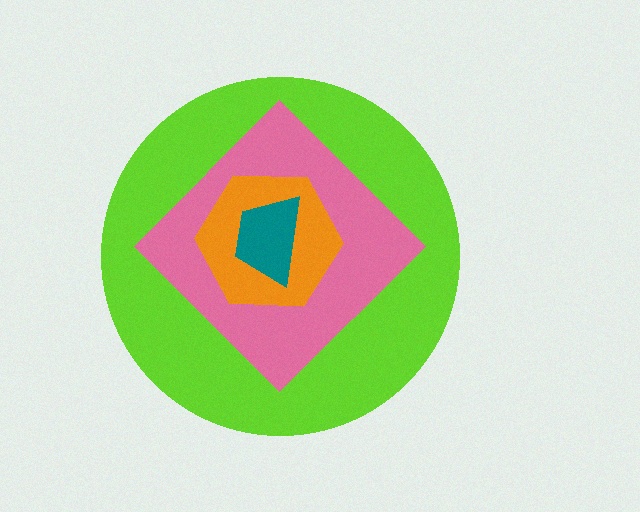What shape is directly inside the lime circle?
The pink diamond.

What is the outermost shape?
The lime circle.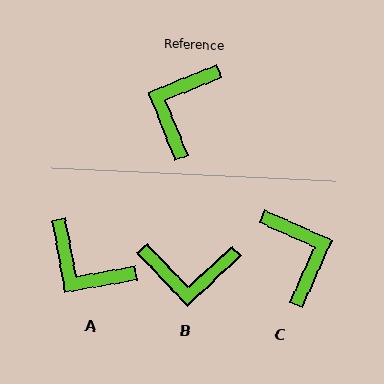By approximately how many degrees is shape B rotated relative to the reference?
Approximately 111 degrees counter-clockwise.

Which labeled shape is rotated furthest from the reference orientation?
C, about 136 degrees away.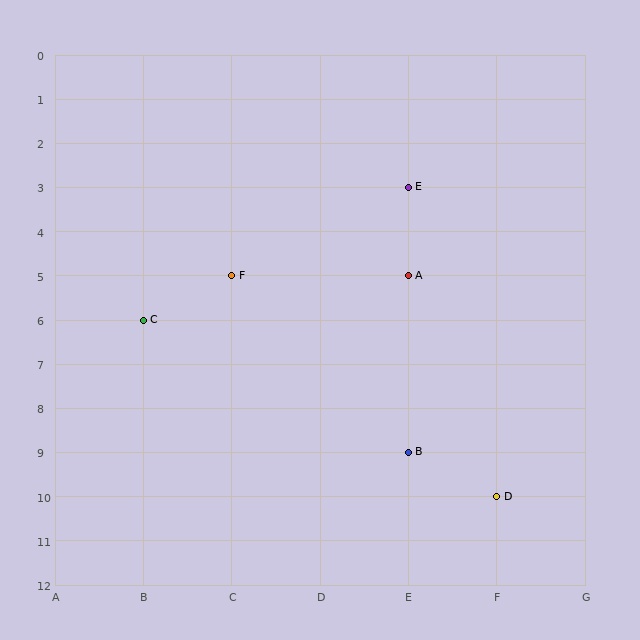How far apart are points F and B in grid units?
Points F and B are 2 columns and 4 rows apart (about 4.5 grid units diagonally).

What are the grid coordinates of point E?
Point E is at grid coordinates (E, 3).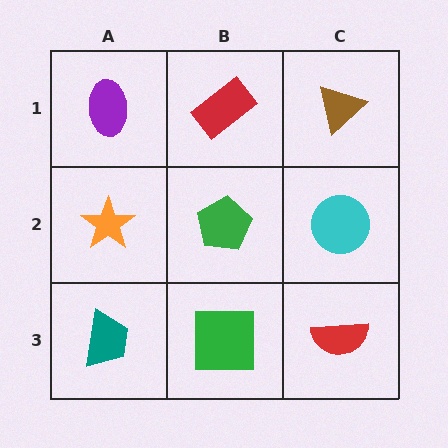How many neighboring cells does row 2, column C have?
3.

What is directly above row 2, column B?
A red rectangle.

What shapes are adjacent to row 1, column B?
A green pentagon (row 2, column B), a purple ellipse (row 1, column A), a brown triangle (row 1, column C).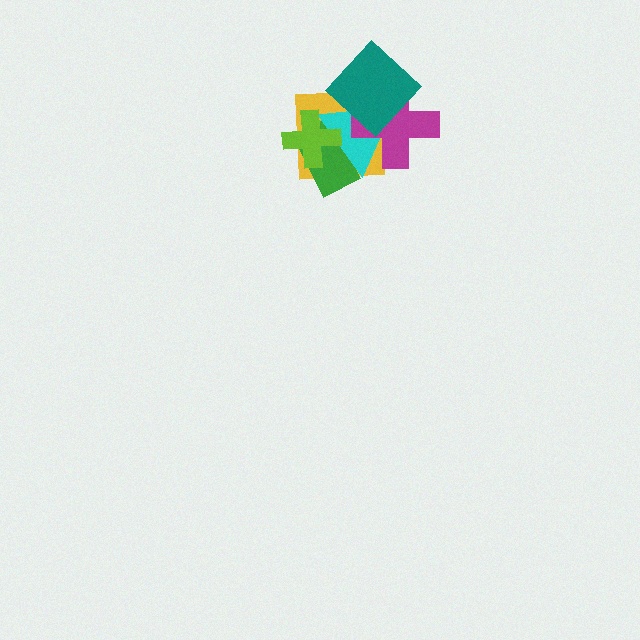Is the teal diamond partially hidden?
No, no other shape covers it.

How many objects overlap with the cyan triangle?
5 objects overlap with the cyan triangle.